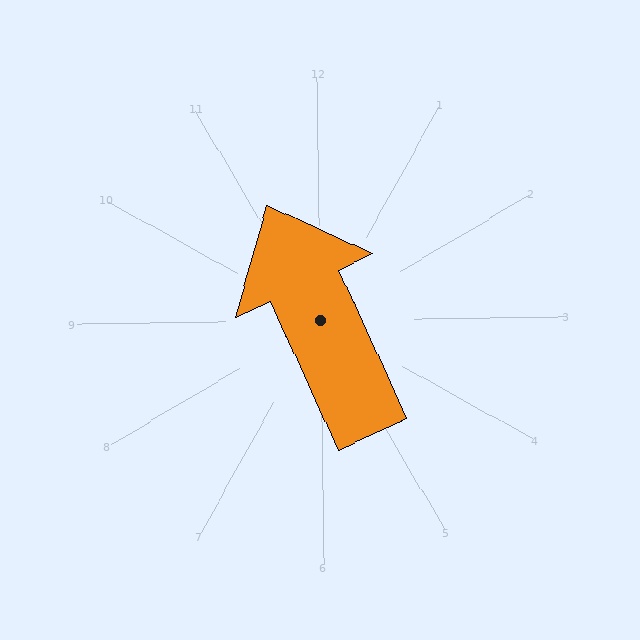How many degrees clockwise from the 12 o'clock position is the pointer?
Approximately 336 degrees.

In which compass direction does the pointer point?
Northwest.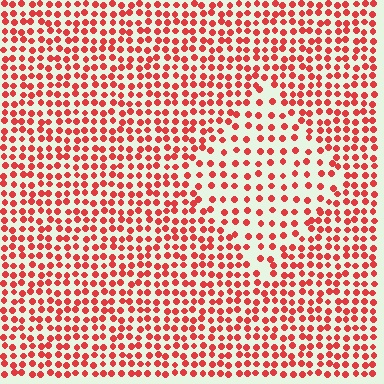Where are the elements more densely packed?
The elements are more densely packed outside the diamond boundary.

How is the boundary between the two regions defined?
The boundary is defined by a change in element density (approximately 1.8x ratio). All elements are the same color, size, and shape.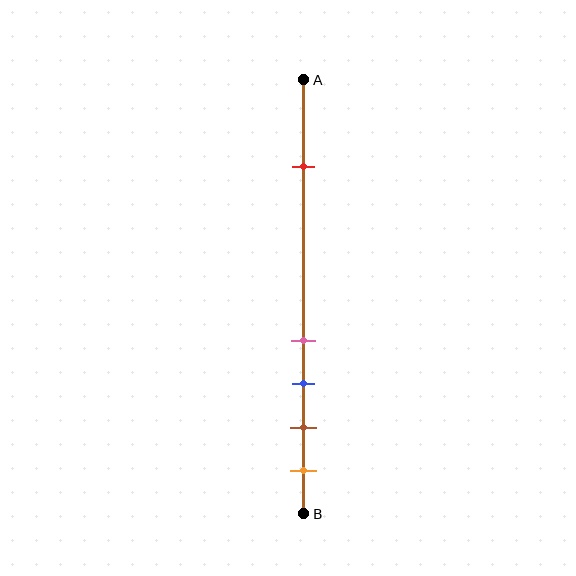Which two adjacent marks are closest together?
The pink and blue marks are the closest adjacent pair.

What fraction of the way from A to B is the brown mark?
The brown mark is approximately 80% (0.8) of the way from A to B.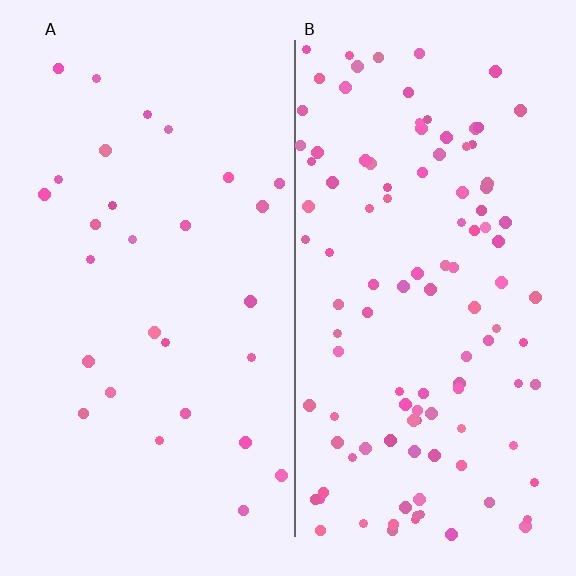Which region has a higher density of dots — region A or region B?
B (the right).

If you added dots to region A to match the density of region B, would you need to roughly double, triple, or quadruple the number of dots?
Approximately quadruple.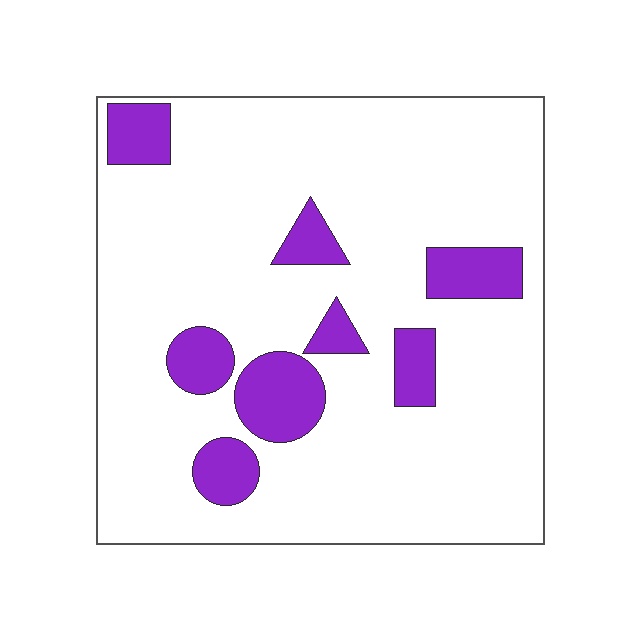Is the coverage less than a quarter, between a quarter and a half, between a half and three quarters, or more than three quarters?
Less than a quarter.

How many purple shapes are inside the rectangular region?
8.